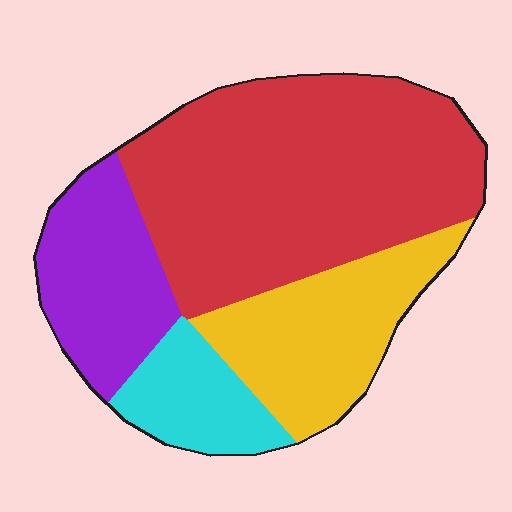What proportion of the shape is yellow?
Yellow covers around 20% of the shape.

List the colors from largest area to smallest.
From largest to smallest: red, yellow, purple, cyan.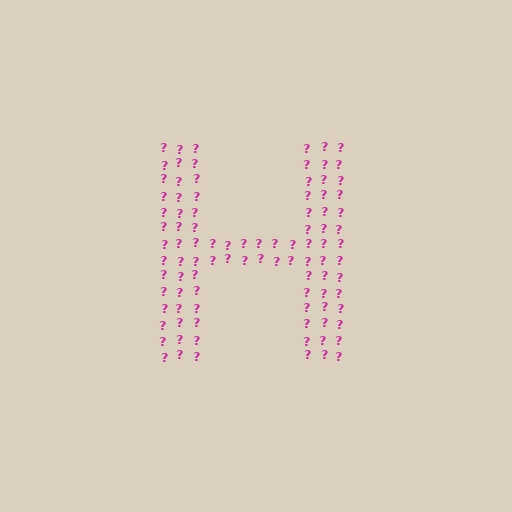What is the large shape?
The large shape is the letter H.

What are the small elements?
The small elements are question marks.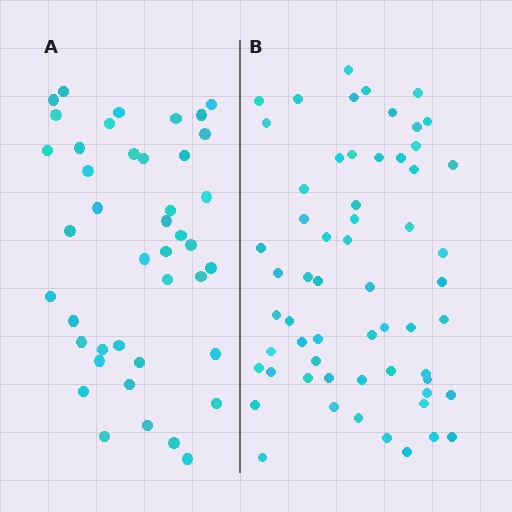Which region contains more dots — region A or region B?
Region B (the right region) has more dots.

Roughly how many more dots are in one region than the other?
Region B has approximately 20 more dots than region A.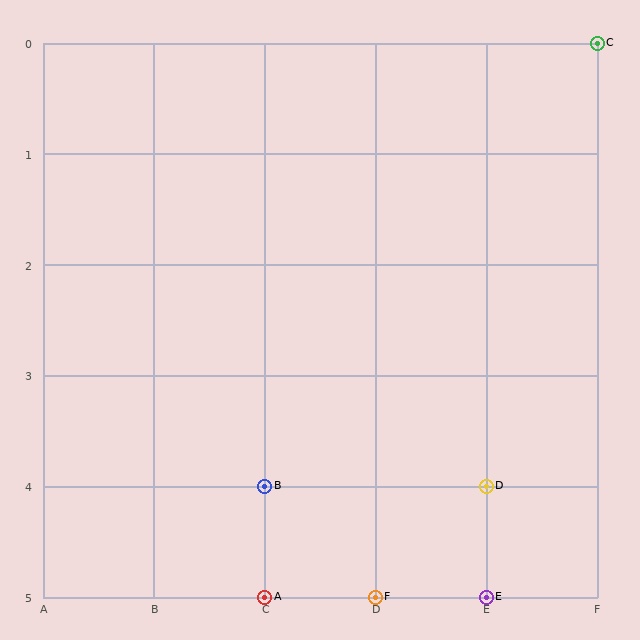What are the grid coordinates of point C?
Point C is at grid coordinates (F, 0).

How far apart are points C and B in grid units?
Points C and B are 3 columns and 4 rows apart (about 5.0 grid units diagonally).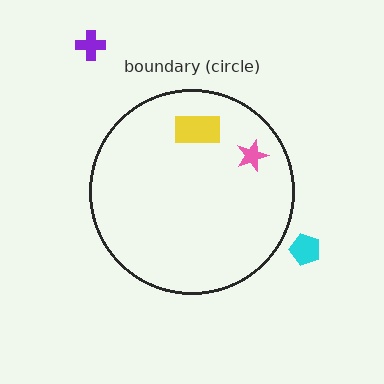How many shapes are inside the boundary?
2 inside, 2 outside.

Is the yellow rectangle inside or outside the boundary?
Inside.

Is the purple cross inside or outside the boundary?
Outside.